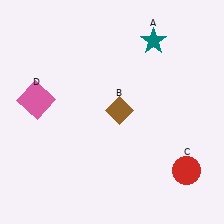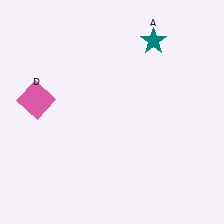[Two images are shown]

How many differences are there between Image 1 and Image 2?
There are 2 differences between the two images.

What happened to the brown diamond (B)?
The brown diamond (B) was removed in Image 2. It was in the top-right area of Image 1.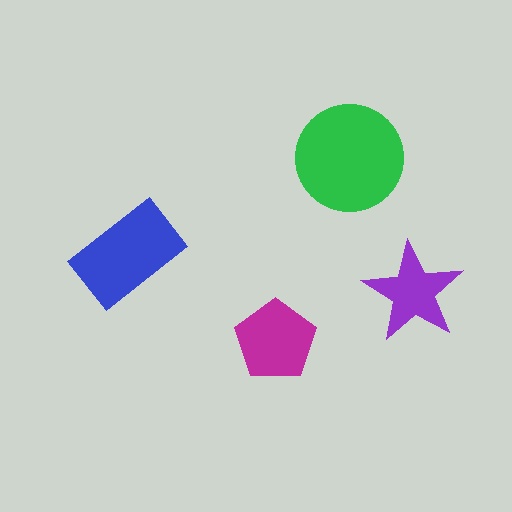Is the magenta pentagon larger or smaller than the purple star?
Larger.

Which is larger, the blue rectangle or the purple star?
The blue rectangle.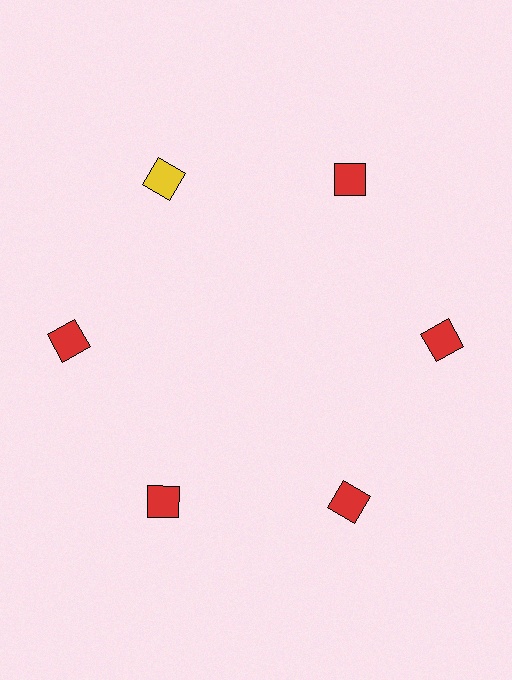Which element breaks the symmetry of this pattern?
The yellow square at roughly the 11 o'clock position breaks the symmetry. All other shapes are red squares.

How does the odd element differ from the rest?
It has a different color: yellow instead of red.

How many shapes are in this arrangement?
There are 6 shapes arranged in a ring pattern.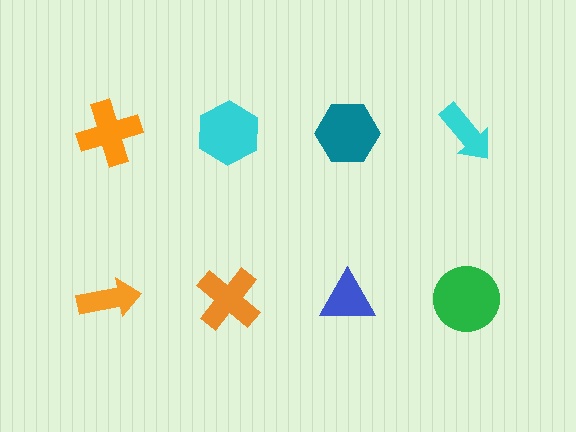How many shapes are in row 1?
4 shapes.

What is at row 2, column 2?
An orange cross.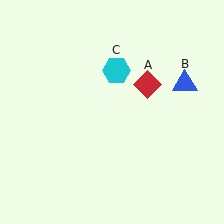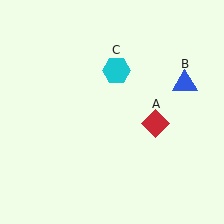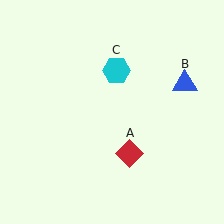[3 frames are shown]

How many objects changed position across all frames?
1 object changed position: red diamond (object A).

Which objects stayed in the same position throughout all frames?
Blue triangle (object B) and cyan hexagon (object C) remained stationary.